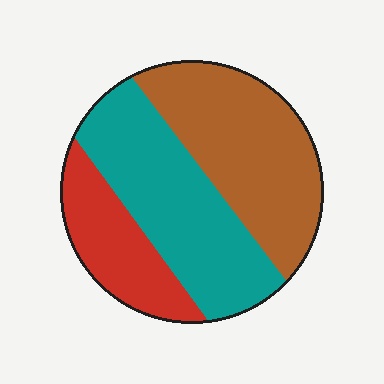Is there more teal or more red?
Teal.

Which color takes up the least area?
Red, at roughly 20%.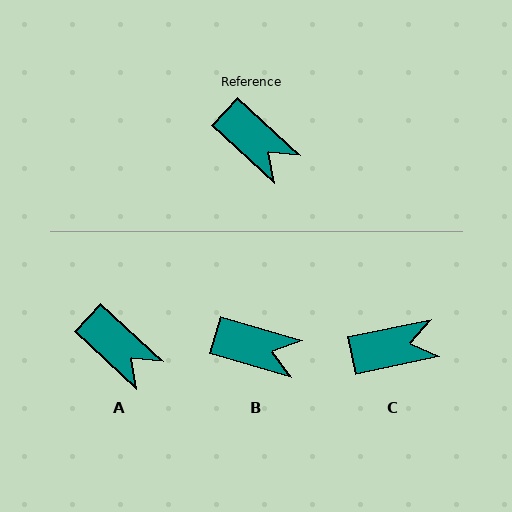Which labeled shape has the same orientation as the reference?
A.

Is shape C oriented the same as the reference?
No, it is off by about 55 degrees.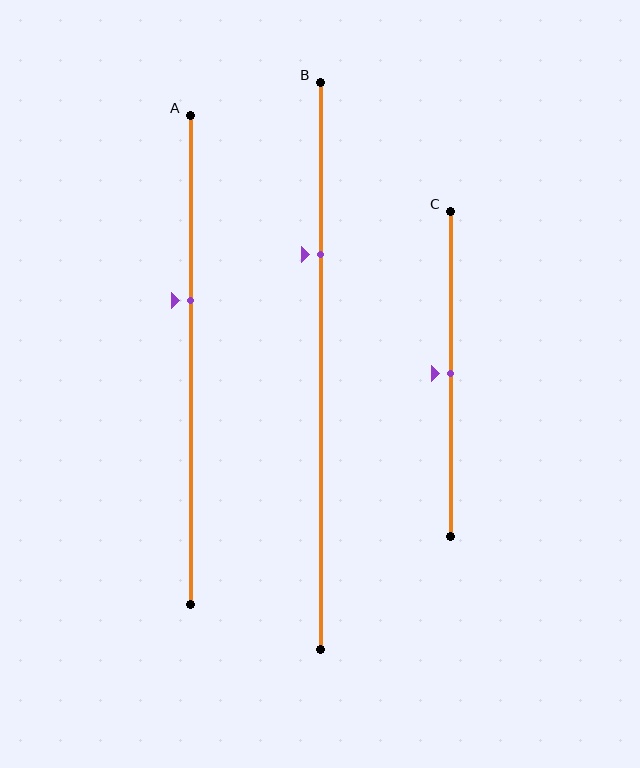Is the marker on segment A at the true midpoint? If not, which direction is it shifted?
No, the marker on segment A is shifted upward by about 12% of the segment length.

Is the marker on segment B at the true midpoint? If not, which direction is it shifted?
No, the marker on segment B is shifted upward by about 20% of the segment length.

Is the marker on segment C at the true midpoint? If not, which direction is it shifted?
Yes, the marker on segment C is at the true midpoint.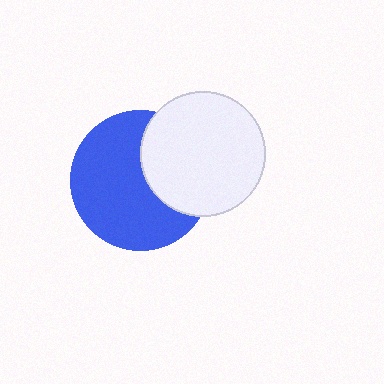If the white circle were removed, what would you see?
You would see the complete blue circle.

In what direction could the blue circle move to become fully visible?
The blue circle could move left. That would shift it out from behind the white circle entirely.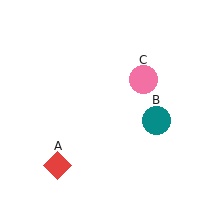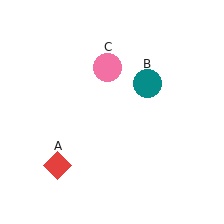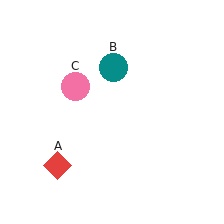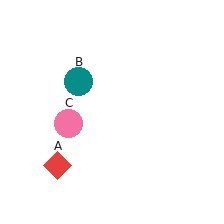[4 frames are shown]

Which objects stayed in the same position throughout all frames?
Red diamond (object A) remained stationary.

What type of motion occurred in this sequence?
The teal circle (object B), pink circle (object C) rotated counterclockwise around the center of the scene.